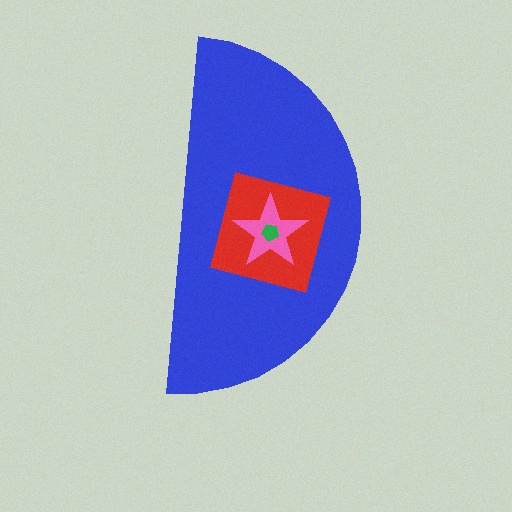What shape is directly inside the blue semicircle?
The red square.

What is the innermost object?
The green pentagon.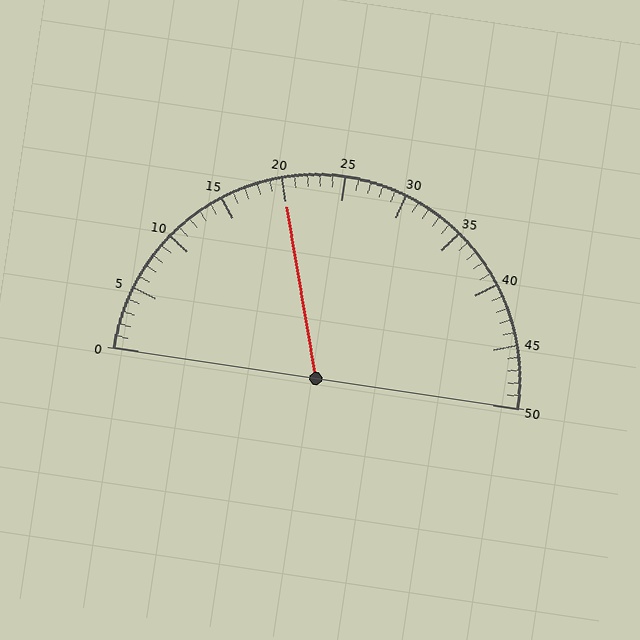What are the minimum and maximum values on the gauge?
The gauge ranges from 0 to 50.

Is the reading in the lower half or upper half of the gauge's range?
The reading is in the lower half of the range (0 to 50).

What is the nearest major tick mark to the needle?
The nearest major tick mark is 20.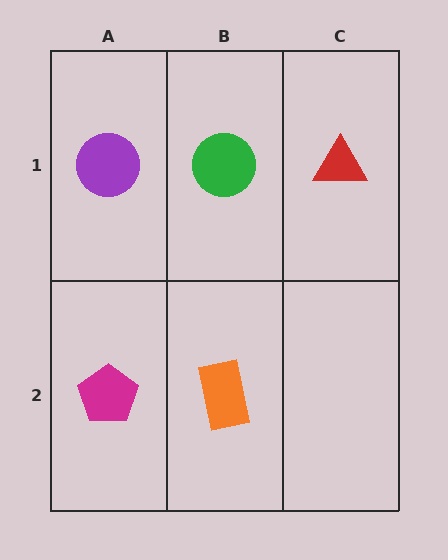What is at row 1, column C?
A red triangle.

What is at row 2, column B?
An orange rectangle.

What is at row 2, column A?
A magenta pentagon.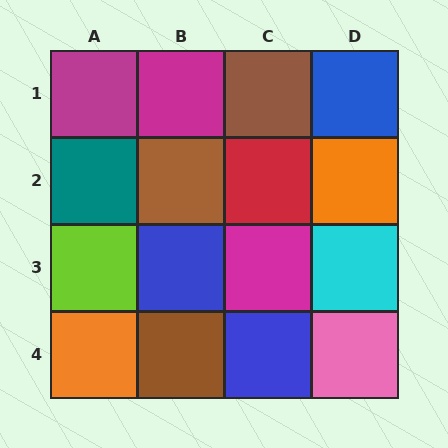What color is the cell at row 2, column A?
Teal.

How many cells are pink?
1 cell is pink.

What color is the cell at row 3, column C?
Magenta.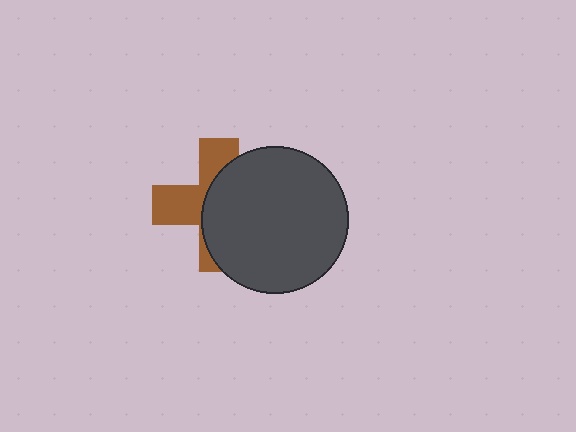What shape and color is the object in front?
The object in front is a dark gray circle.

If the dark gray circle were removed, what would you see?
You would see the complete brown cross.